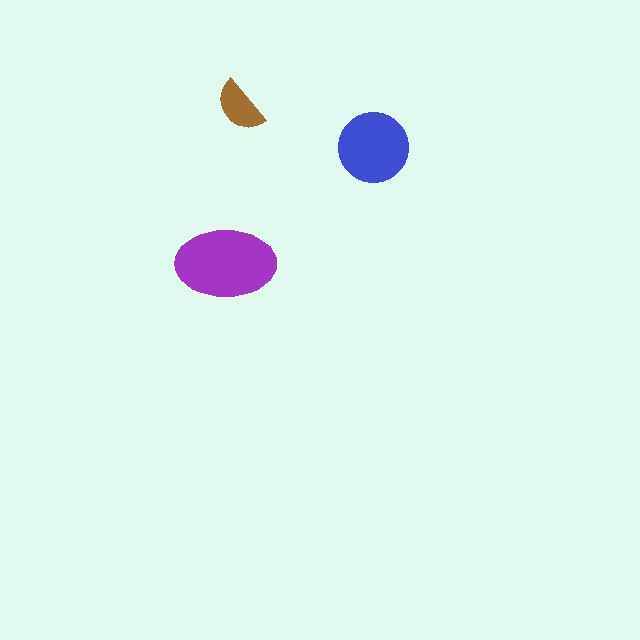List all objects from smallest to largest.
The brown semicircle, the blue circle, the purple ellipse.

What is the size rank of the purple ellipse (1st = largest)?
1st.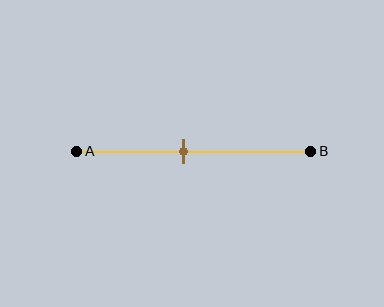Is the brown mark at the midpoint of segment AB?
No, the mark is at about 45% from A, not at the 50% midpoint.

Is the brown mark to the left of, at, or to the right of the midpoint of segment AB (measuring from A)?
The brown mark is to the left of the midpoint of segment AB.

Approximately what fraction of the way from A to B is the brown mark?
The brown mark is approximately 45% of the way from A to B.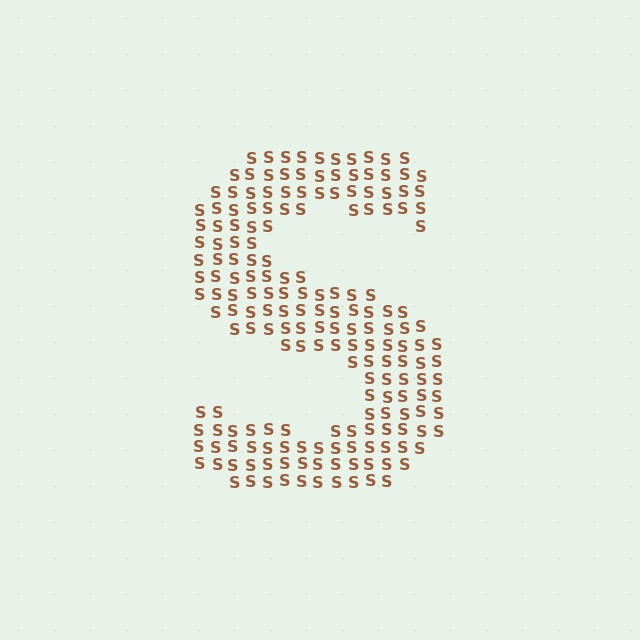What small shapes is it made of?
It is made of small letter S's.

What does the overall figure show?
The overall figure shows the letter S.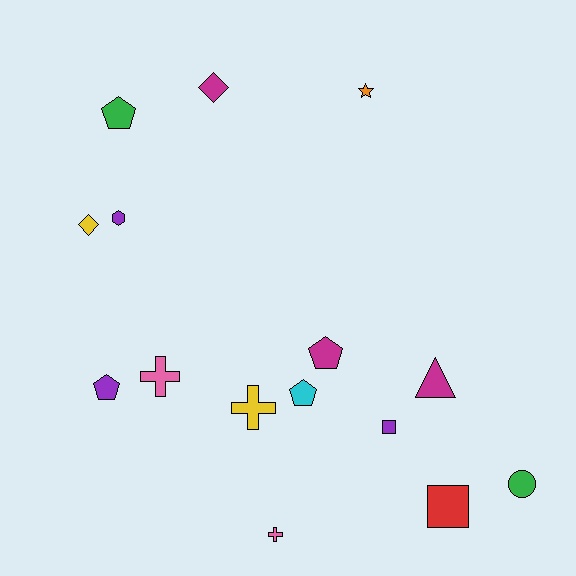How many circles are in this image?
There is 1 circle.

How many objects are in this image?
There are 15 objects.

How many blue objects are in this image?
There are no blue objects.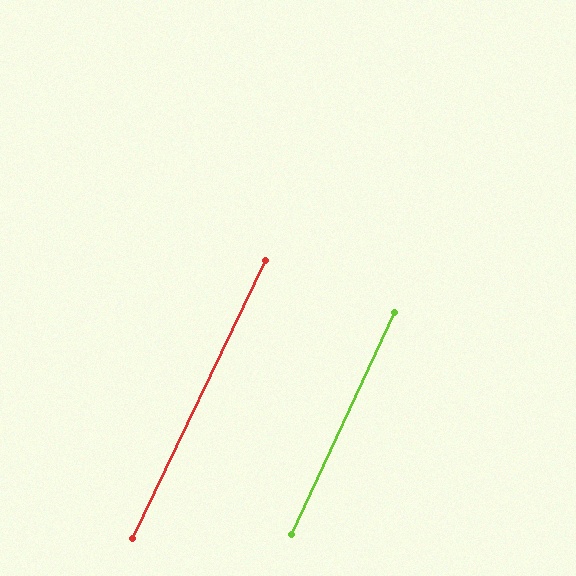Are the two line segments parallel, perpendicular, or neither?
Parallel — their directions differ by only 0.7°.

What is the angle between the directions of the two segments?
Approximately 1 degree.